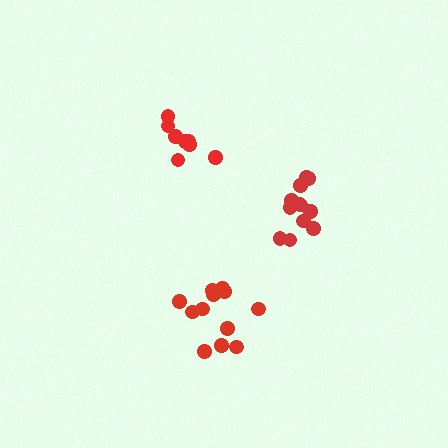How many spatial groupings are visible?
There are 3 spatial groupings.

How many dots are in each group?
Group 1: 12 dots, Group 2: 12 dots, Group 3: 8 dots (32 total).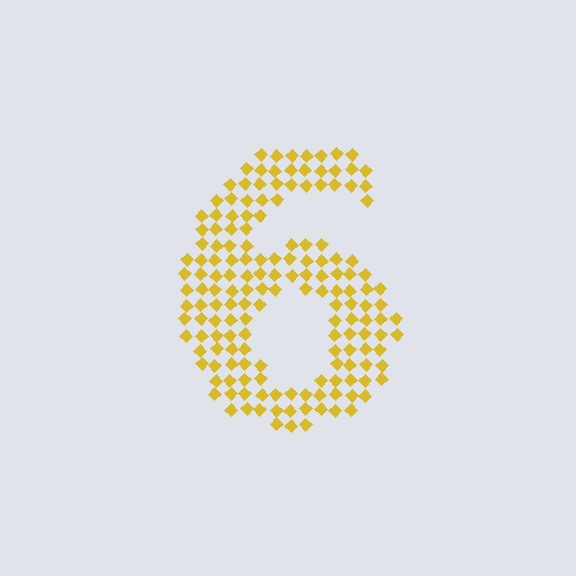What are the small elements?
The small elements are diamonds.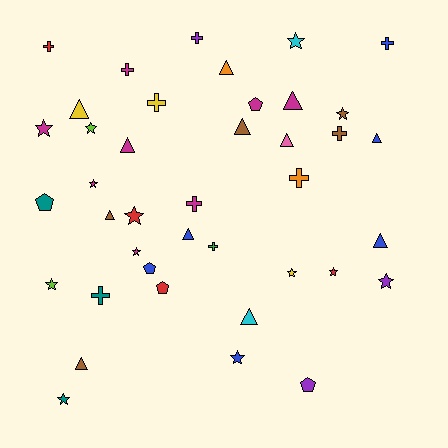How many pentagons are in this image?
There are 5 pentagons.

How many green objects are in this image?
There is 1 green object.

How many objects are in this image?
There are 40 objects.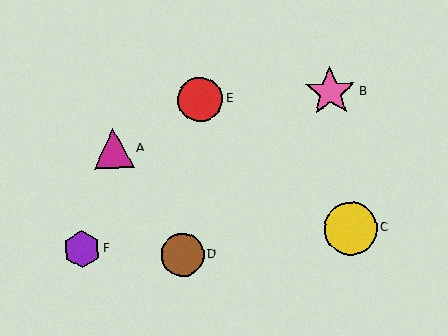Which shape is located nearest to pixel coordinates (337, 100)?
The pink star (labeled B) at (330, 92) is nearest to that location.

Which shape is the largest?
The yellow circle (labeled C) is the largest.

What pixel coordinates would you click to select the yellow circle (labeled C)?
Click at (350, 229) to select the yellow circle C.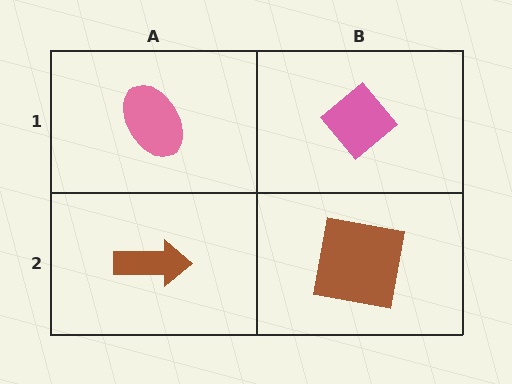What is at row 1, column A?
A pink ellipse.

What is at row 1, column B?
A pink diamond.